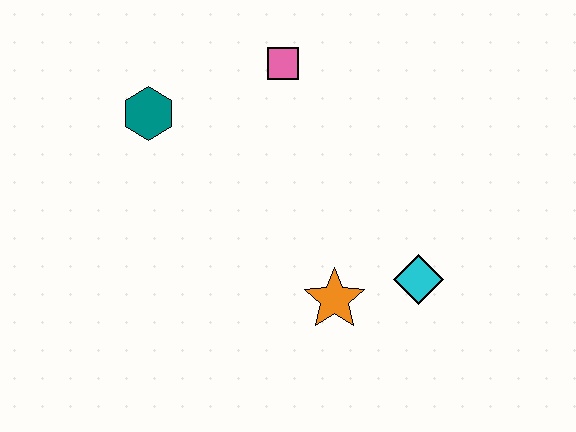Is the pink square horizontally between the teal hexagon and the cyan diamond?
Yes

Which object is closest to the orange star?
The cyan diamond is closest to the orange star.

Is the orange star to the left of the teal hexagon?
No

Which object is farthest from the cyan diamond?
The teal hexagon is farthest from the cyan diamond.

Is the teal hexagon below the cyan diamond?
No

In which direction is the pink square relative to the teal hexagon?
The pink square is to the right of the teal hexagon.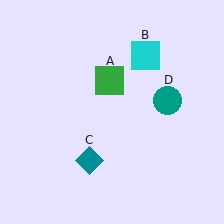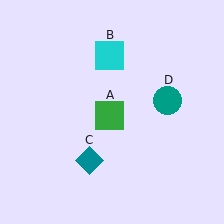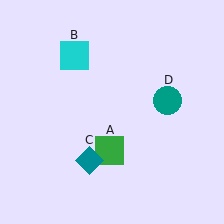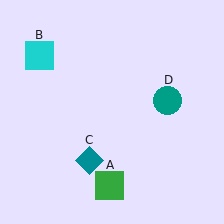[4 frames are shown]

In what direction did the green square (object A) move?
The green square (object A) moved down.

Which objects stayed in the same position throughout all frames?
Teal diamond (object C) and teal circle (object D) remained stationary.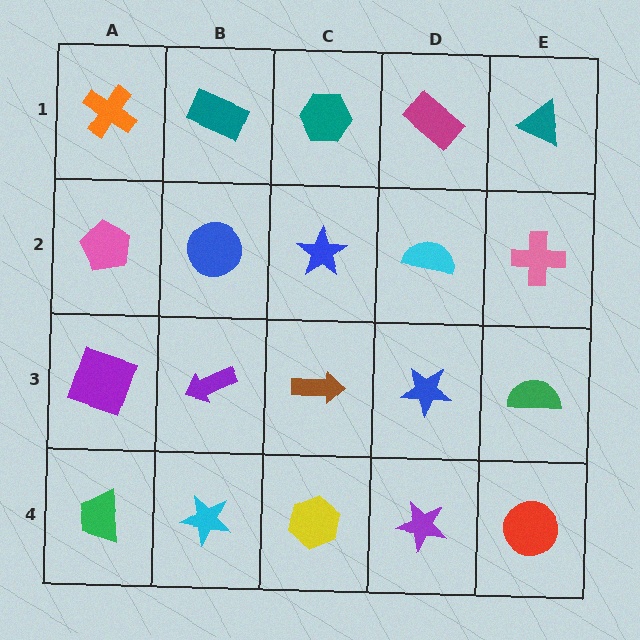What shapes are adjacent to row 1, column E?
A pink cross (row 2, column E), a magenta rectangle (row 1, column D).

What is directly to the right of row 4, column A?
A cyan star.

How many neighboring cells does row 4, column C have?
3.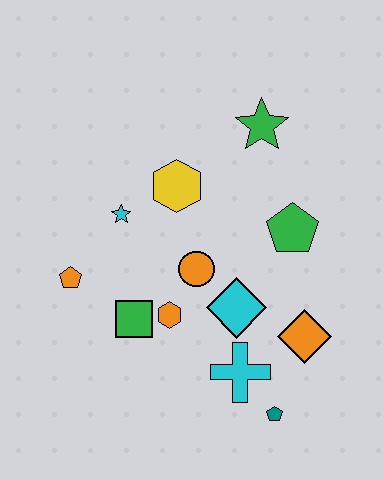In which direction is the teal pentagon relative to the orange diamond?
The teal pentagon is below the orange diamond.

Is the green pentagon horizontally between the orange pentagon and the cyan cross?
No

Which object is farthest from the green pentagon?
The orange pentagon is farthest from the green pentagon.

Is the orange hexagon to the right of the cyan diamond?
No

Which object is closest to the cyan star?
The yellow hexagon is closest to the cyan star.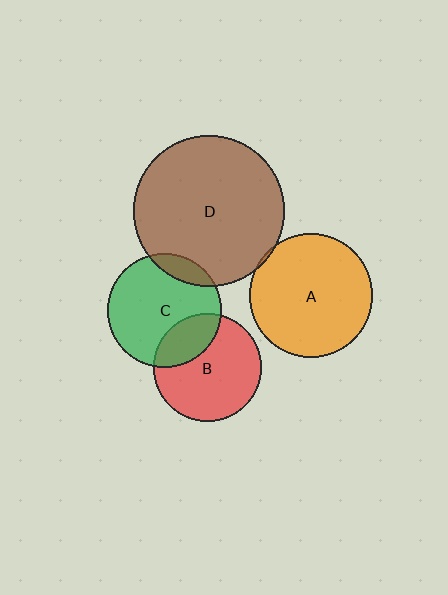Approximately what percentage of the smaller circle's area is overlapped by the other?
Approximately 5%.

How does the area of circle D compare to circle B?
Approximately 2.0 times.